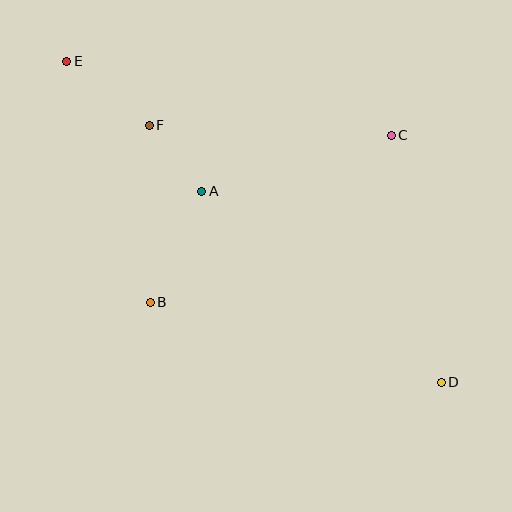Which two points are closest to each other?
Points A and F are closest to each other.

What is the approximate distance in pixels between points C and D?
The distance between C and D is approximately 252 pixels.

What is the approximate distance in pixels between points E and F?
The distance between E and F is approximately 104 pixels.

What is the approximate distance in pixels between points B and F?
The distance between B and F is approximately 177 pixels.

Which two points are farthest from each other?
Points D and E are farthest from each other.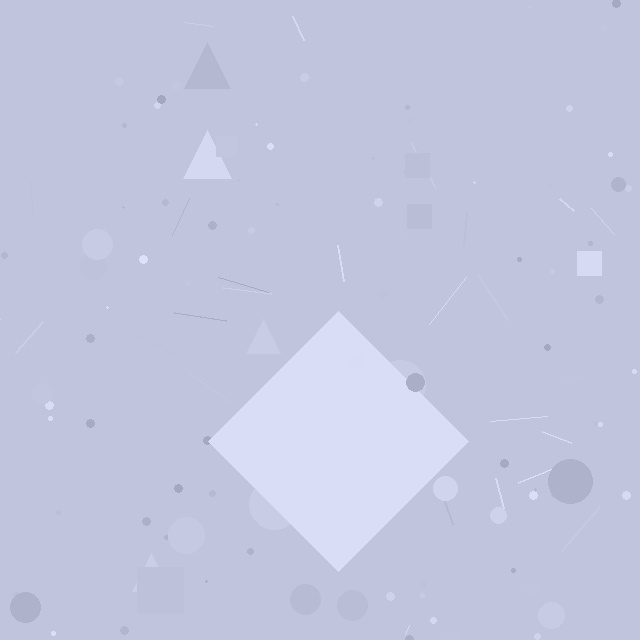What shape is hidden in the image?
A diamond is hidden in the image.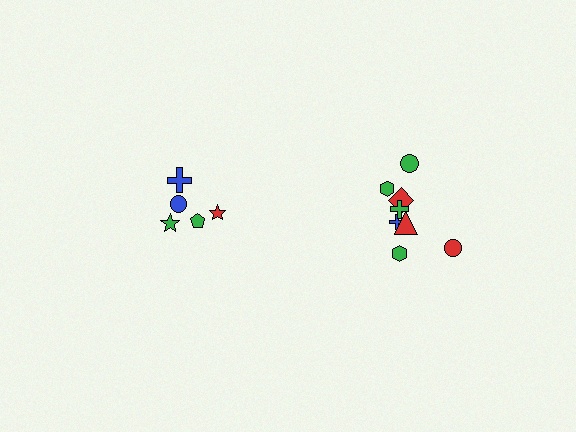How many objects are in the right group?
There are 8 objects.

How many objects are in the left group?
There are 5 objects.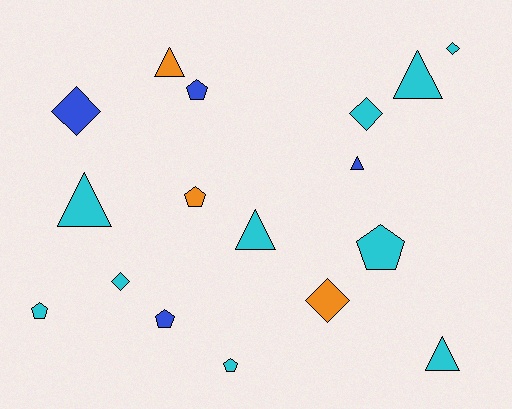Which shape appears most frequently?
Triangle, with 6 objects.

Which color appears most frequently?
Cyan, with 10 objects.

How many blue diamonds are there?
There is 1 blue diamond.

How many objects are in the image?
There are 17 objects.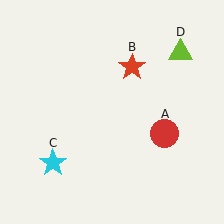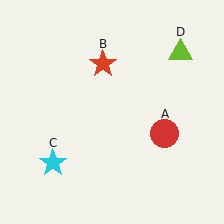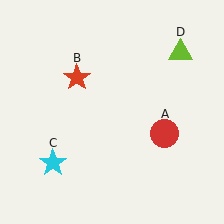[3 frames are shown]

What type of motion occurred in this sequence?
The red star (object B) rotated counterclockwise around the center of the scene.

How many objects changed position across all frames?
1 object changed position: red star (object B).